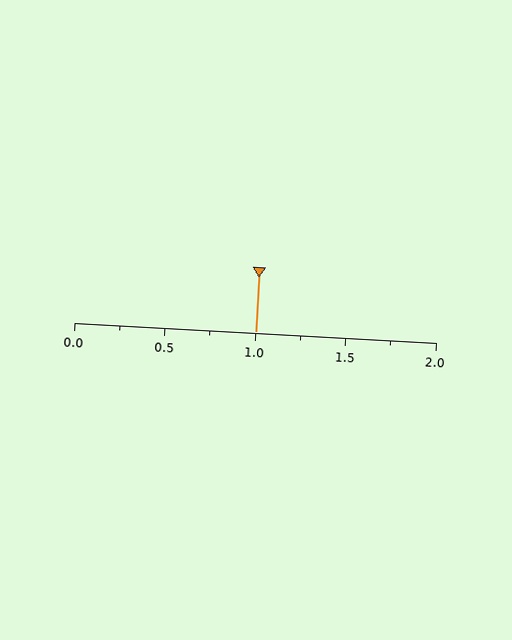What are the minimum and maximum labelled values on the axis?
The axis runs from 0.0 to 2.0.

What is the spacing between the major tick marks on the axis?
The major ticks are spaced 0.5 apart.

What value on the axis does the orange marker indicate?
The marker indicates approximately 1.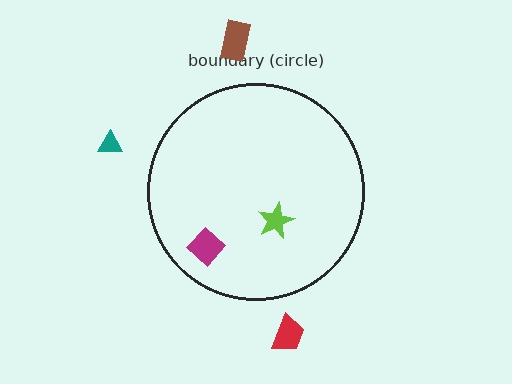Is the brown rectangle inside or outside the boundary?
Outside.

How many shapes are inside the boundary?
2 inside, 3 outside.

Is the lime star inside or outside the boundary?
Inside.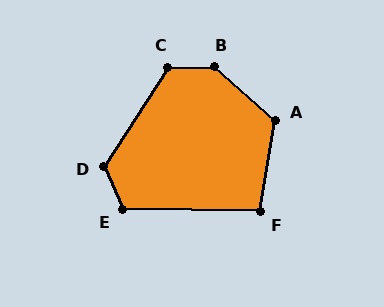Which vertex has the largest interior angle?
B, at approximately 138 degrees.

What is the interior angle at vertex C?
Approximately 123 degrees (obtuse).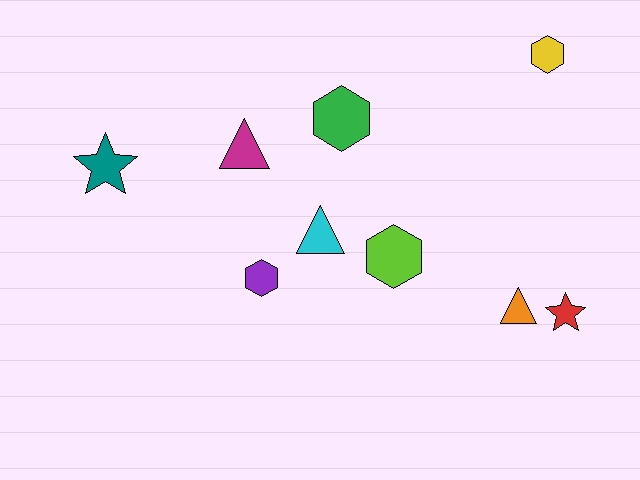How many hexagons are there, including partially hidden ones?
There are 4 hexagons.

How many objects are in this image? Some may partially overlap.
There are 9 objects.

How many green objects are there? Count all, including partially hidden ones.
There is 1 green object.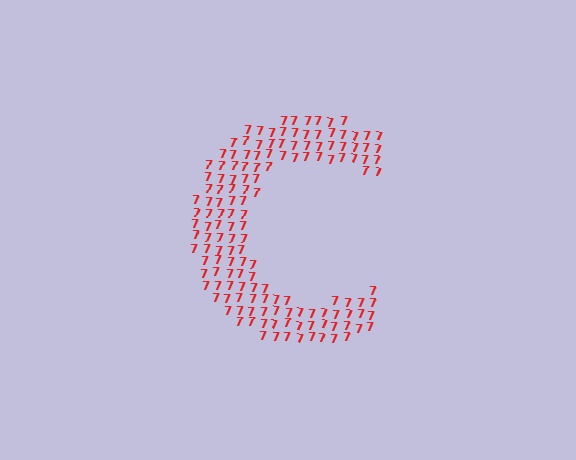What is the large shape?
The large shape is the letter C.